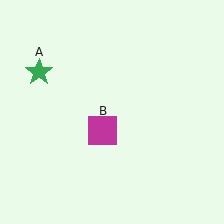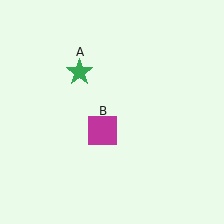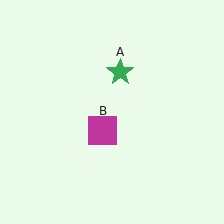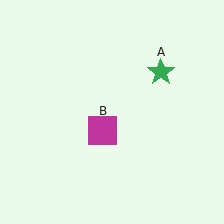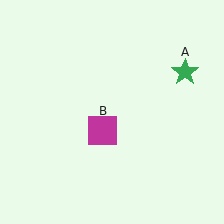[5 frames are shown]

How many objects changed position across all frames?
1 object changed position: green star (object A).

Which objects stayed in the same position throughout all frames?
Magenta square (object B) remained stationary.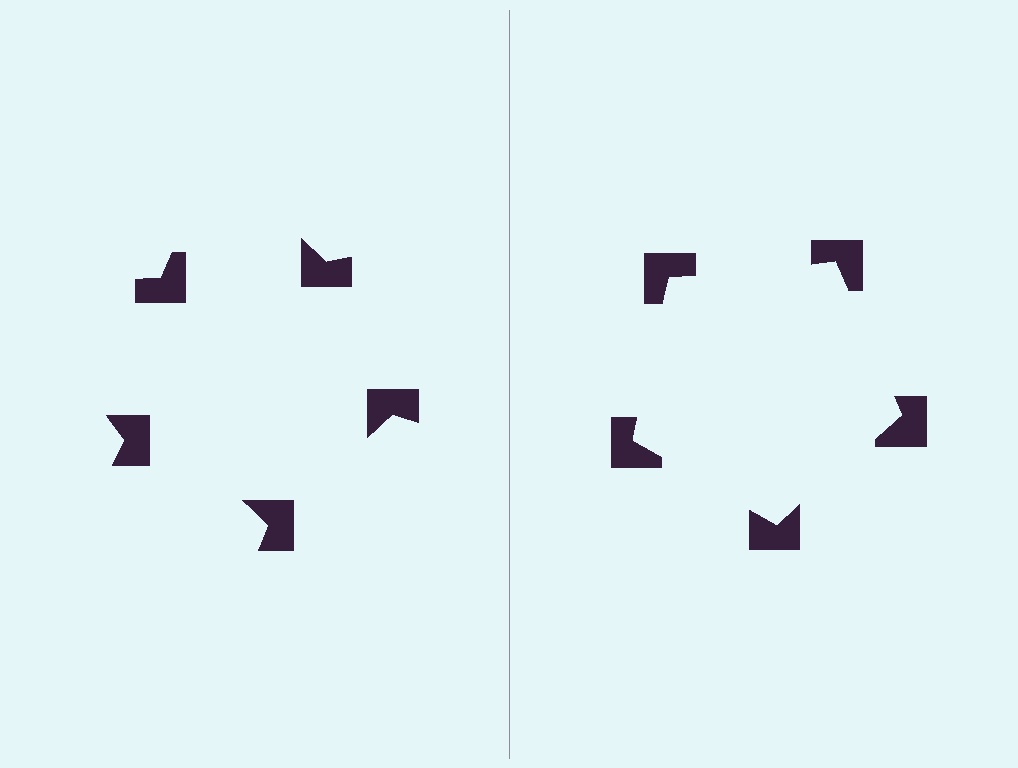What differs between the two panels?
The notched squares are positioned identically on both sides; only the wedge orientations differ. On the right they align to a pentagon; on the left they are misaligned.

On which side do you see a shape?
An illusory pentagon appears on the right side. On the left side the wedge cuts are rotated, so no coherent shape forms.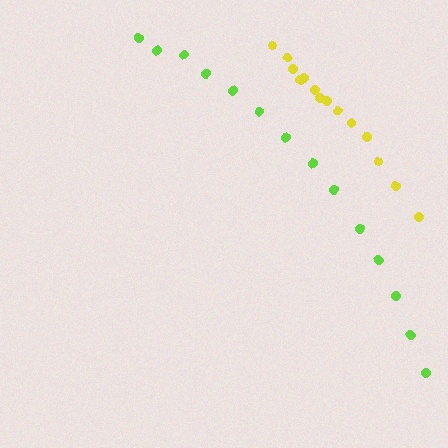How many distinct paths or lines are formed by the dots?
There are 2 distinct paths.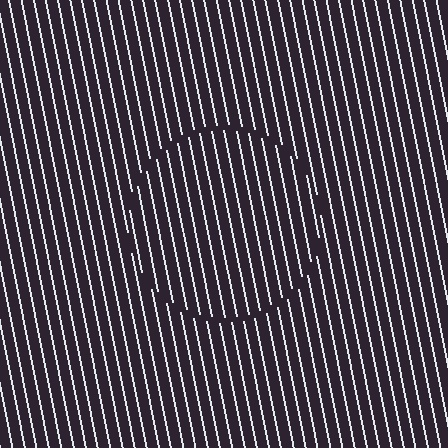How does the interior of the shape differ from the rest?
The interior of the shape contains the same grating, shifted by half a period — the contour is defined by the phase discontinuity where line-ends from the inner and outer gratings abut.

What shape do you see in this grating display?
An illusory circle. The interior of the shape contains the same grating, shifted by half a period — the contour is defined by the phase discontinuity where line-ends from the inner and outer gratings abut.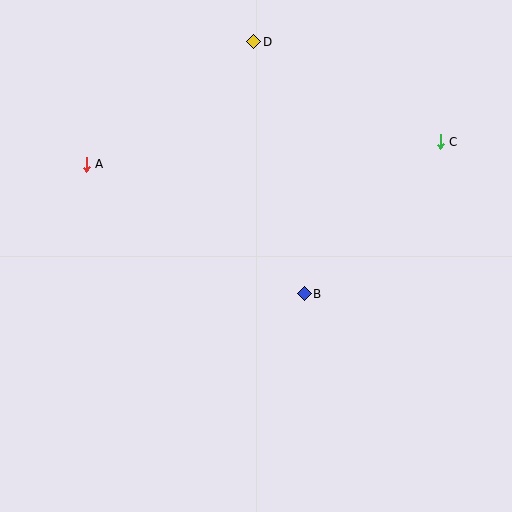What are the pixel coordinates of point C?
Point C is at (440, 142).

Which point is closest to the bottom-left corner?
Point A is closest to the bottom-left corner.